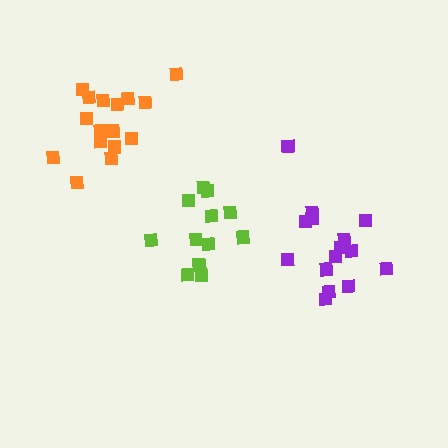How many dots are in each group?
Group 1: 16 dots, Group 2: 15 dots, Group 3: 13 dots (44 total).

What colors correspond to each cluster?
The clusters are colored: orange, purple, lime.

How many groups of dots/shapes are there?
There are 3 groups.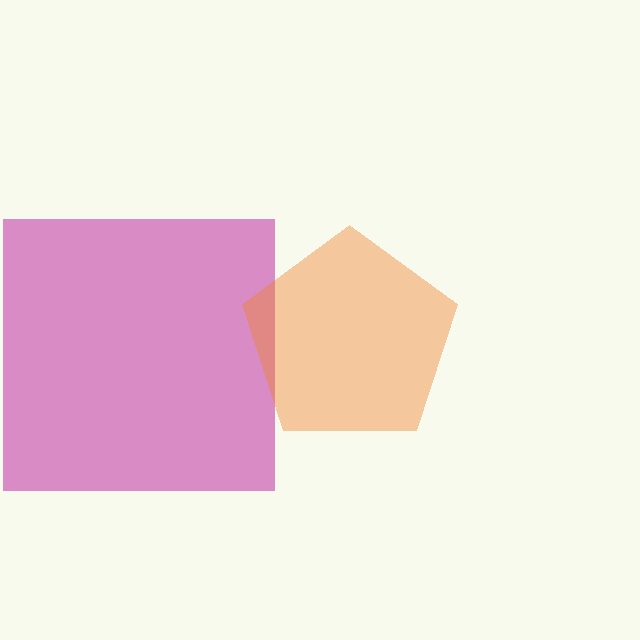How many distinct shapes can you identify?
There are 2 distinct shapes: a magenta square, an orange pentagon.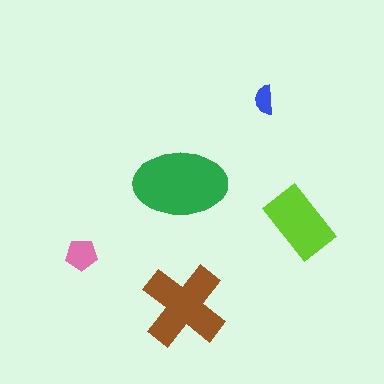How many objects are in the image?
There are 5 objects in the image.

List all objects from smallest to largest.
The blue semicircle, the pink pentagon, the lime rectangle, the brown cross, the green ellipse.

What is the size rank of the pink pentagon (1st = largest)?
4th.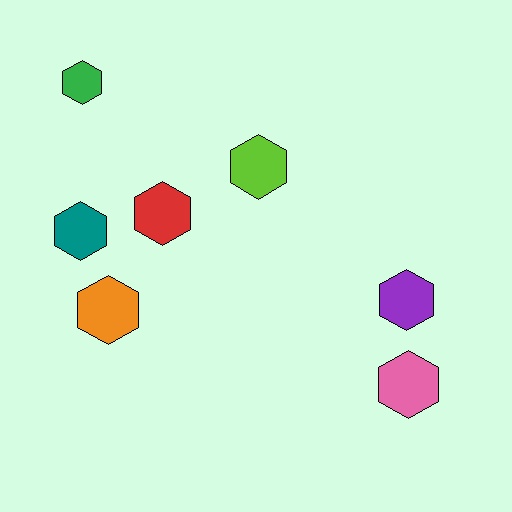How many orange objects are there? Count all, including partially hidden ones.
There is 1 orange object.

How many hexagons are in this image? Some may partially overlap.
There are 7 hexagons.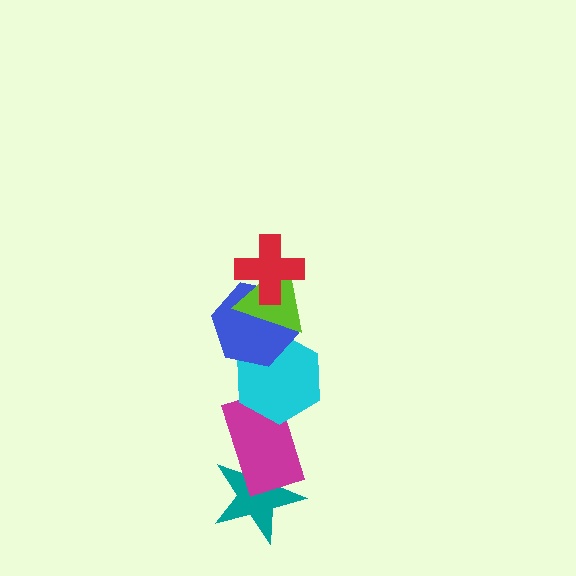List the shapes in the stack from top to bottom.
From top to bottom: the red cross, the lime triangle, the blue hexagon, the cyan hexagon, the magenta rectangle, the teal star.